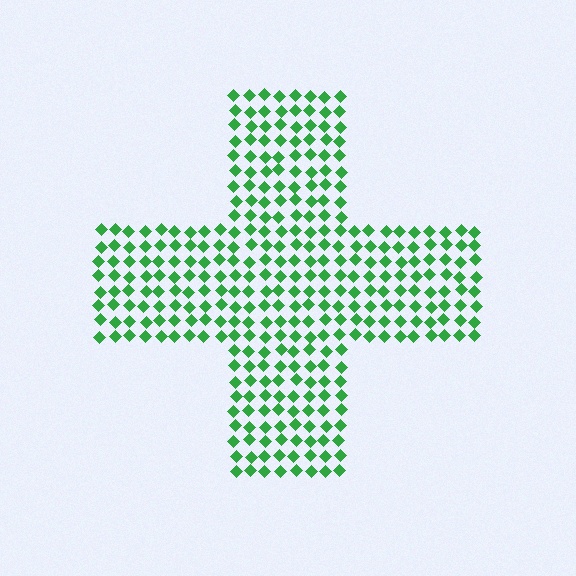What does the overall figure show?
The overall figure shows a cross.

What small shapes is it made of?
It is made of small diamonds.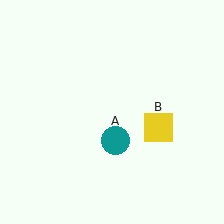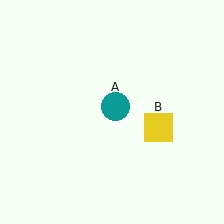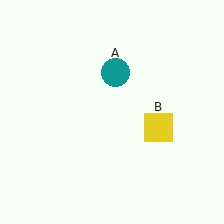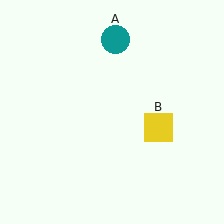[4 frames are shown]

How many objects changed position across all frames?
1 object changed position: teal circle (object A).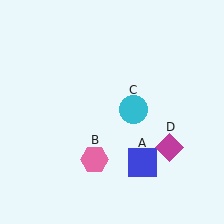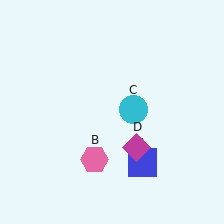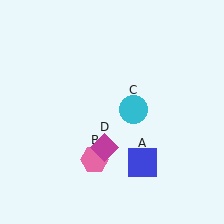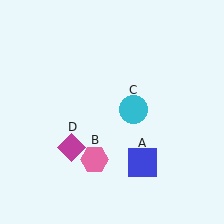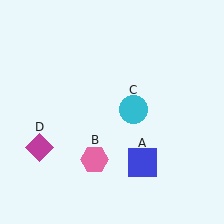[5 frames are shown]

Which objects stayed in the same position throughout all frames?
Blue square (object A) and pink hexagon (object B) and cyan circle (object C) remained stationary.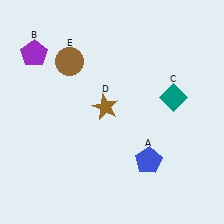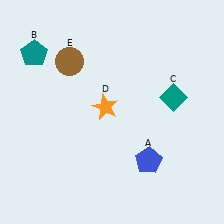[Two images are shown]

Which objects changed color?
B changed from purple to teal. D changed from brown to orange.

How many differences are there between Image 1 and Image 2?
There are 2 differences between the two images.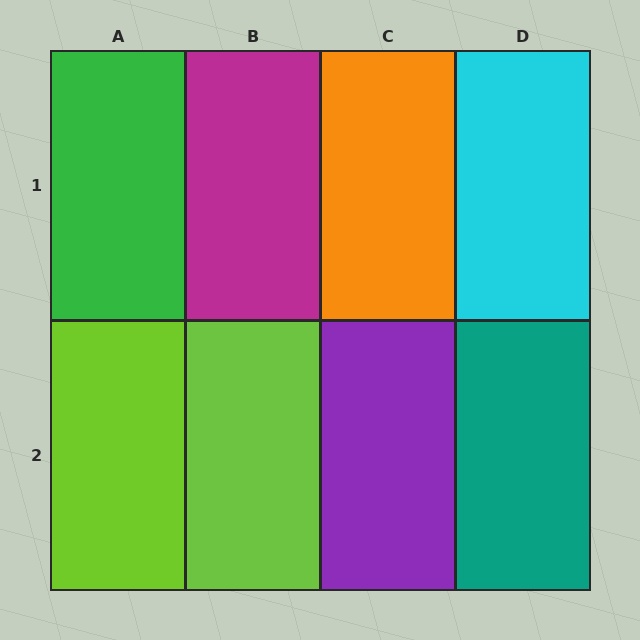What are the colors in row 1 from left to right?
Green, magenta, orange, cyan.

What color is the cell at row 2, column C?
Purple.